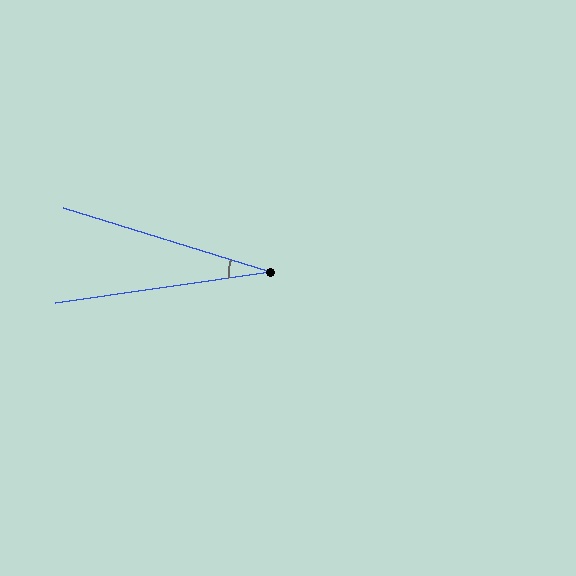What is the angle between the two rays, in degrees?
Approximately 25 degrees.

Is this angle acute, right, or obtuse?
It is acute.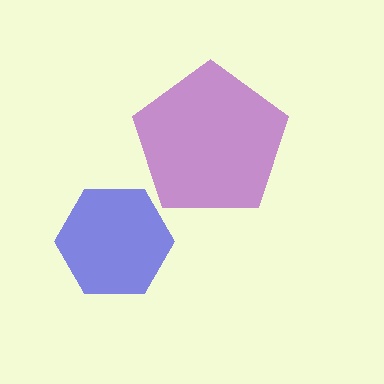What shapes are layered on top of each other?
The layered shapes are: a blue hexagon, a purple pentagon.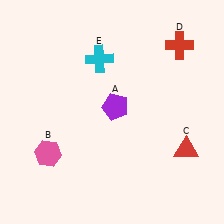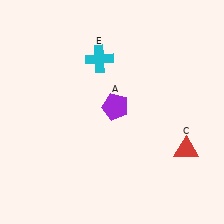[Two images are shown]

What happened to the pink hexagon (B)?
The pink hexagon (B) was removed in Image 2. It was in the bottom-left area of Image 1.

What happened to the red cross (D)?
The red cross (D) was removed in Image 2. It was in the top-right area of Image 1.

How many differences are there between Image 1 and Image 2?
There are 2 differences between the two images.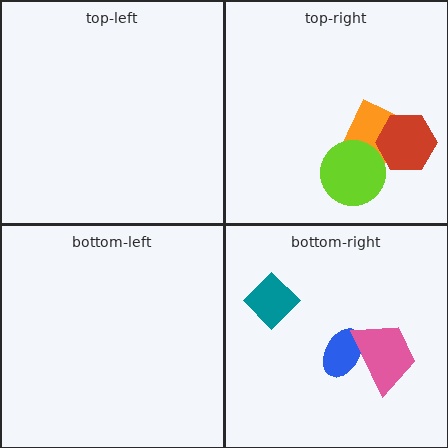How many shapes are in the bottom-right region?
3.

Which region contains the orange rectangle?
The top-right region.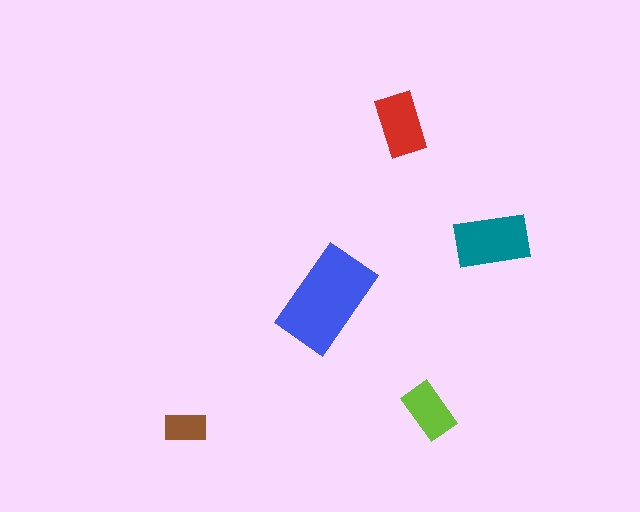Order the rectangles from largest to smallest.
the blue one, the teal one, the red one, the lime one, the brown one.